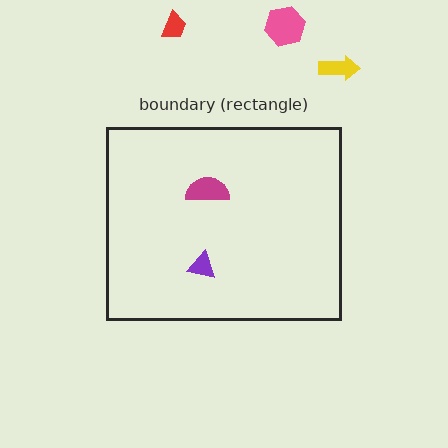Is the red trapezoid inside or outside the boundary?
Outside.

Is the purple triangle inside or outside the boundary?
Inside.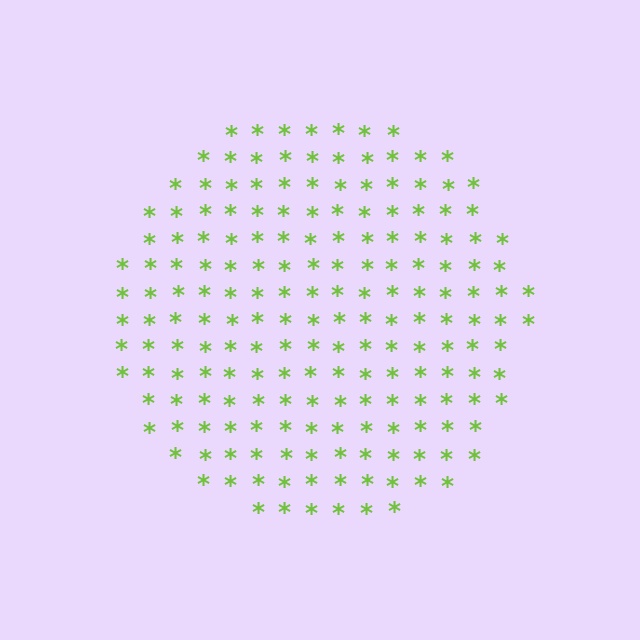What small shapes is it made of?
It is made of small asterisks.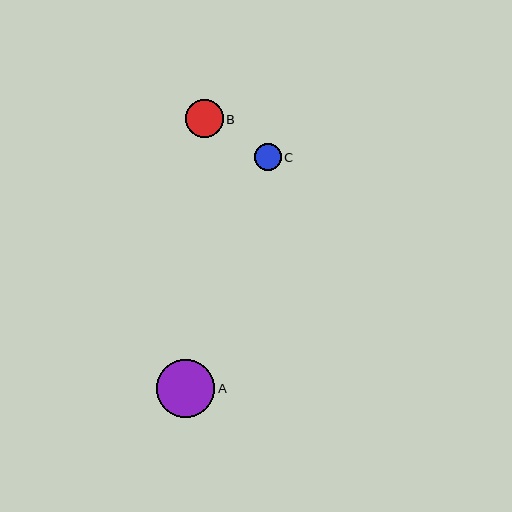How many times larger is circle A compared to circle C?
Circle A is approximately 2.2 times the size of circle C.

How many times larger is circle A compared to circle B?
Circle A is approximately 1.5 times the size of circle B.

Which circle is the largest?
Circle A is the largest with a size of approximately 58 pixels.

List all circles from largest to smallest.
From largest to smallest: A, B, C.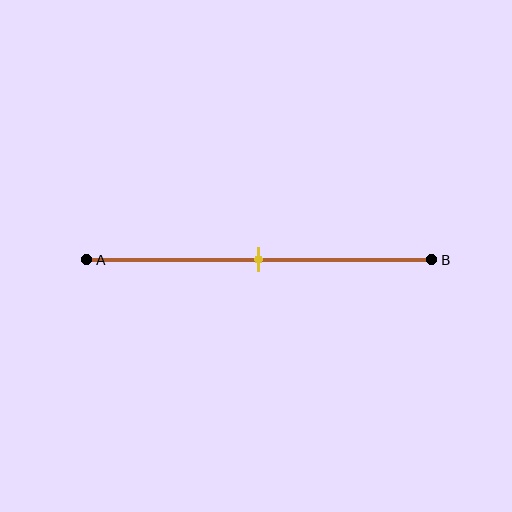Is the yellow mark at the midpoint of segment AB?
Yes, the mark is approximately at the midpoint.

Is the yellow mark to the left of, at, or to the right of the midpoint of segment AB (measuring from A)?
The yellow mark is approximately at the midpoint of segment AB.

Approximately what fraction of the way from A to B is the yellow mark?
The yellow mark is approximately 50% of the way from A to B.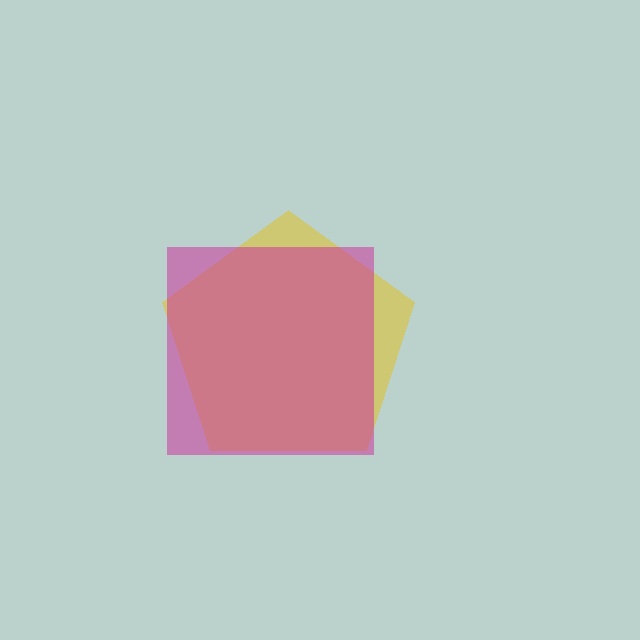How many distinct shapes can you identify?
There are 2 distinct shapes: a yellow pentagon, a magenta square.